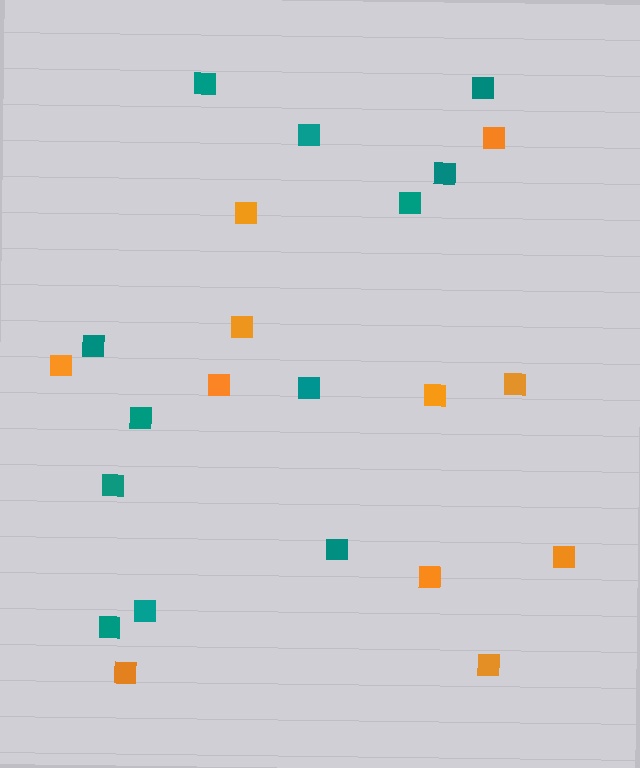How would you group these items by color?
There are 2 groups: one group of teal squares (12) and one group of orange squares (11).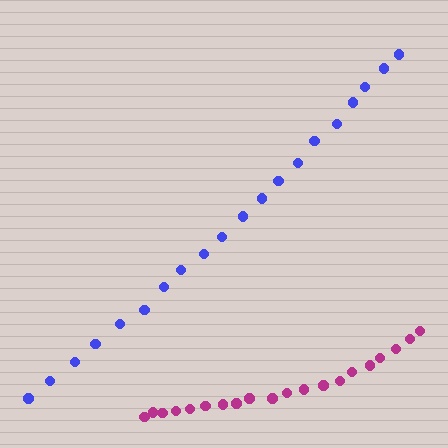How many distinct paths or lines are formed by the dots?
There are 2 distinct paths.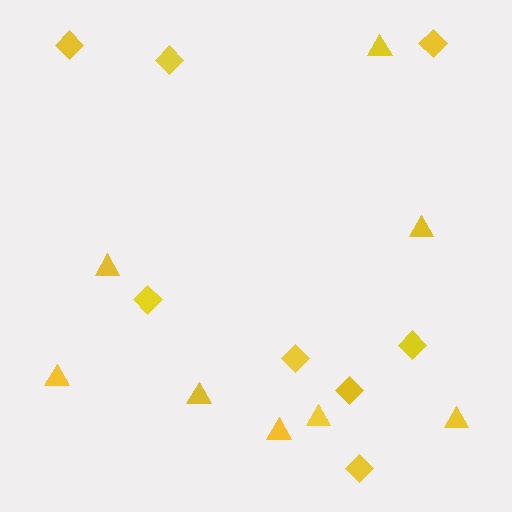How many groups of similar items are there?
There are 2 groups: one group of diamonds (8) and one group of triangles (8).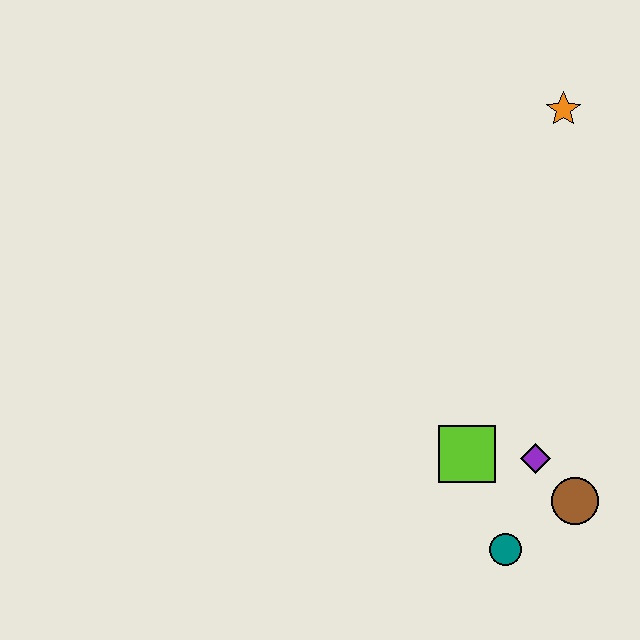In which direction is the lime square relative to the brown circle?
The lime square is to the left of the brown circle.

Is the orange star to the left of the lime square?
No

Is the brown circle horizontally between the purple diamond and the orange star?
No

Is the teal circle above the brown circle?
No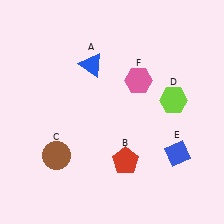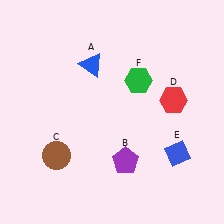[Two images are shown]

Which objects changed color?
B changed from red to purple. D changed from lime to red. F changed from pink to green.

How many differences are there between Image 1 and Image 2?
There are 3 differences between the two images.